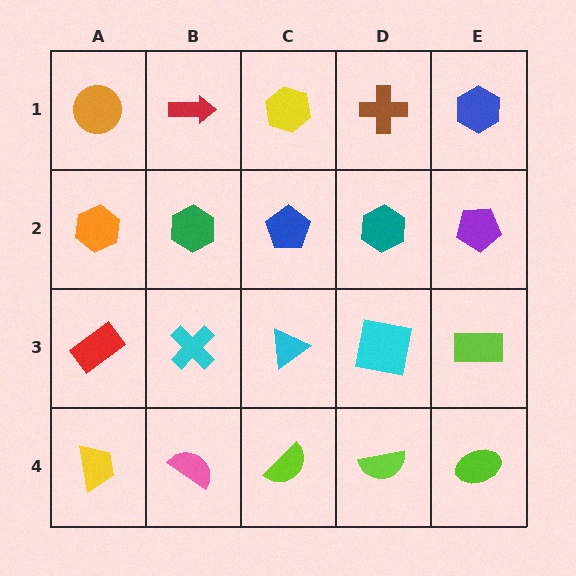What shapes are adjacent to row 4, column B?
A cyan cross (row 3, column B), a yellow trapezoid (row 4, column A), a lime semicircle (row 4, column C).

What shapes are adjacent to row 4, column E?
A lime rectangle (row 3, column E), a lime semicircle (row 4, column D).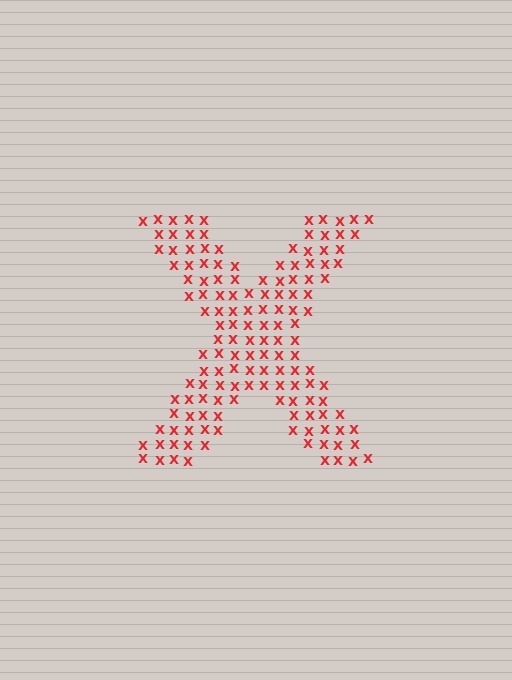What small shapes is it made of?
It is made of small letter X's.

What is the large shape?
The large shape is the letter X.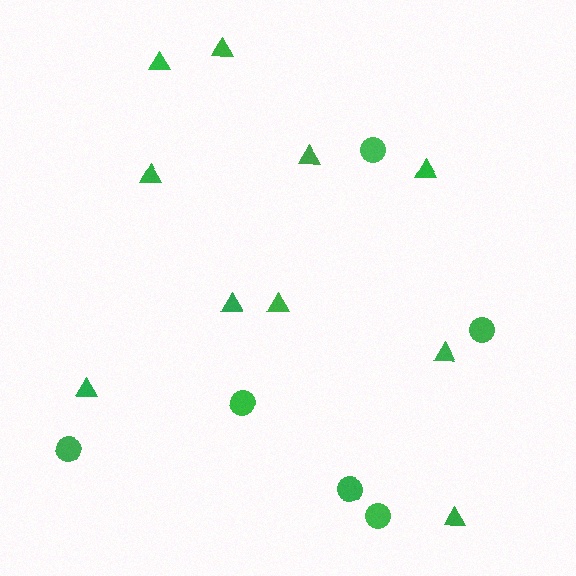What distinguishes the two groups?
There are 2 groups: one group of triangles (10) and one group of circles (6).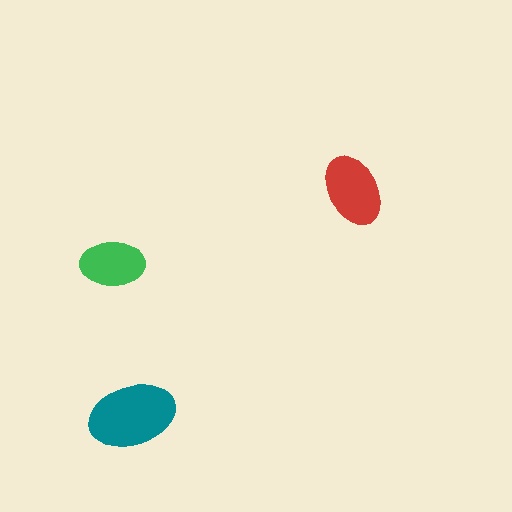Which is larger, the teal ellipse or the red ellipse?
The teal one.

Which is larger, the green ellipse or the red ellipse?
The red one.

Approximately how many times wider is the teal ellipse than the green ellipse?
About 1.5 times wider.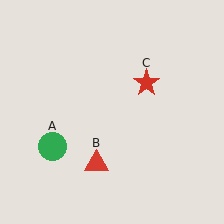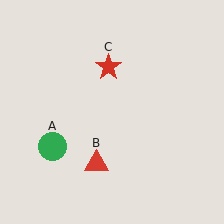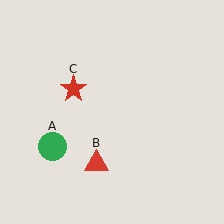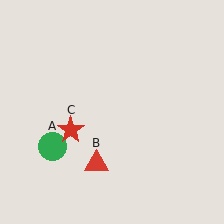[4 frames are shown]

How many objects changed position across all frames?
1 object changed position: red star (object C).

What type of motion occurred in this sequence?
The red star (object C) rotated counterclockwise around the center of the scene.